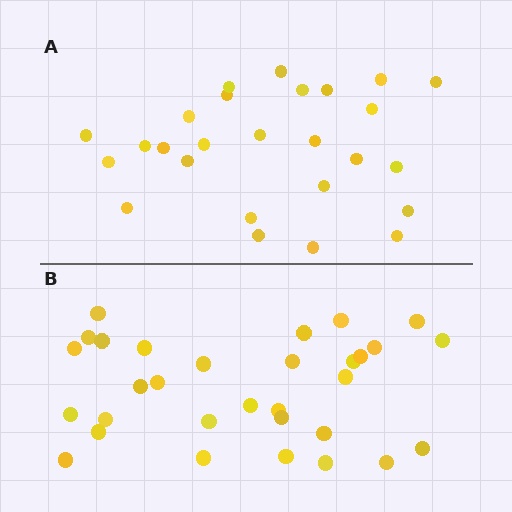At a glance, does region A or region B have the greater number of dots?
Region B (the bottom region) has more dots.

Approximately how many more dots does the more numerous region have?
Region B has about 5 more dots than region A.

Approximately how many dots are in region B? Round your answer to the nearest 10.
About 30 dots. (The exact count is 31, which rounds to 30.)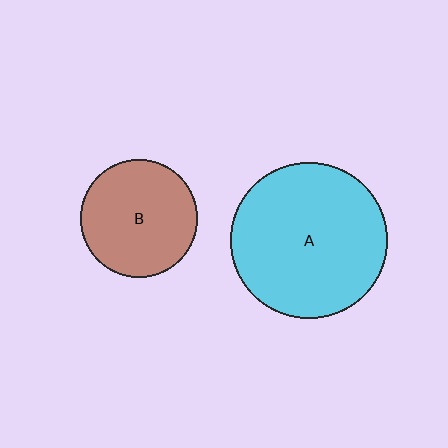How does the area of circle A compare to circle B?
Approximately 1.8 times.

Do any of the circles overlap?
No, none of the circles overlap.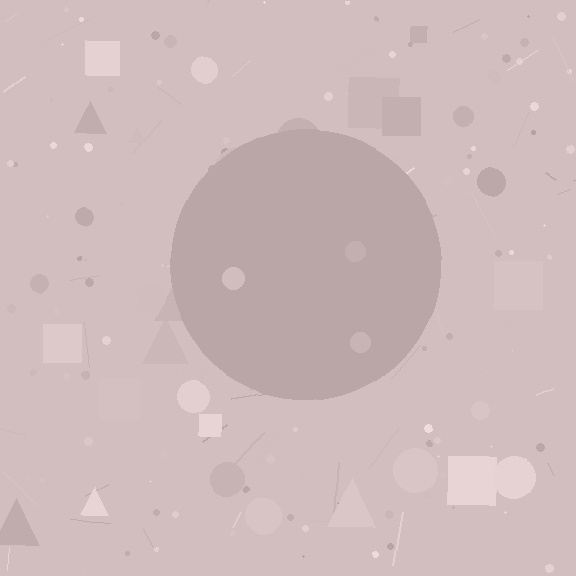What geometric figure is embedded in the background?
A circle is embedded in the background.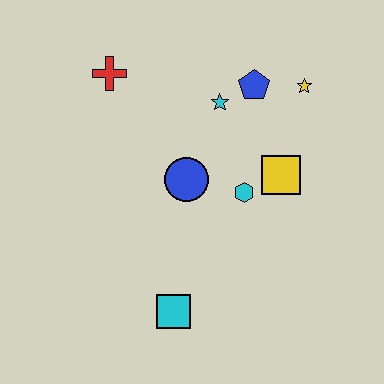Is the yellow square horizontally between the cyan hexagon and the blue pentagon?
No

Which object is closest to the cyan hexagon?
The yellow square is closest to the cyan hexagon.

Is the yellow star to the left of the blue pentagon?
No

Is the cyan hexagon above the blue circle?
No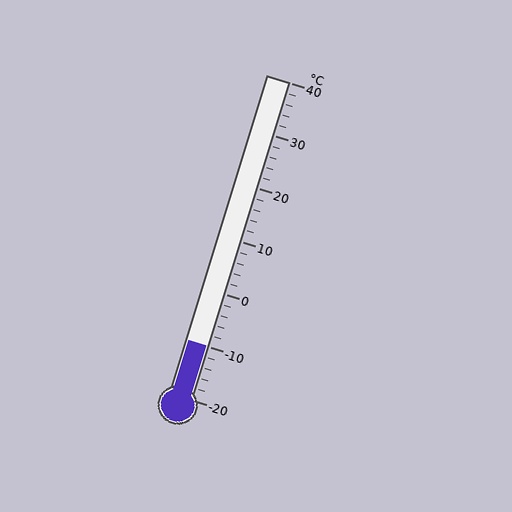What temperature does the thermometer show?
The thermometer shows approximately -10°C.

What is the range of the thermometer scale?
The thermometer scale ranges from -20°C to 40°C.